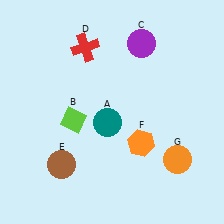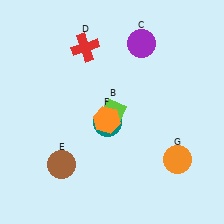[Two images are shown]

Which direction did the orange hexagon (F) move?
The orange hexagon (F) moved left.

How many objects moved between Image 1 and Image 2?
2 objects moved between the two images.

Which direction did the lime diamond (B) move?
The lime diamond (B) moved right.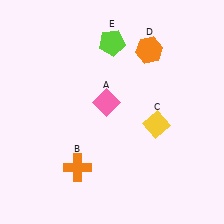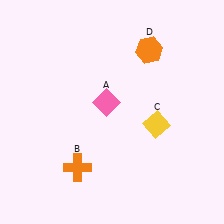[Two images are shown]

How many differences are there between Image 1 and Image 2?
There is 1 difference between the two images.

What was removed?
The lime pentagon (E) was removed in Image 2.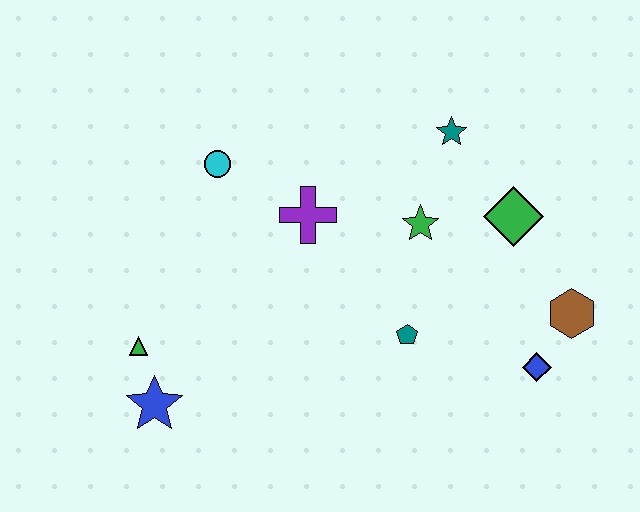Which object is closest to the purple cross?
The cyan circle is closest to the purple cross.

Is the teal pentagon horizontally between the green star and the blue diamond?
No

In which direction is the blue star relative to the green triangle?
The blue star is below the green triangle.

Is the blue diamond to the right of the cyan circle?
Yes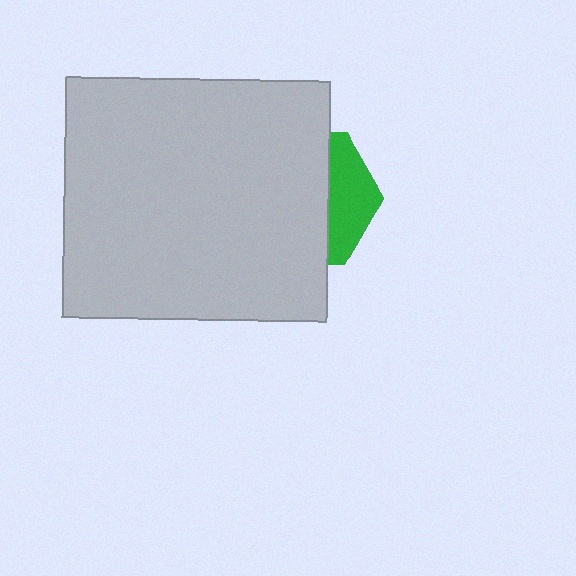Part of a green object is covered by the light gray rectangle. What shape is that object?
It is a hexagon.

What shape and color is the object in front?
The object in front is a light gray rectangle.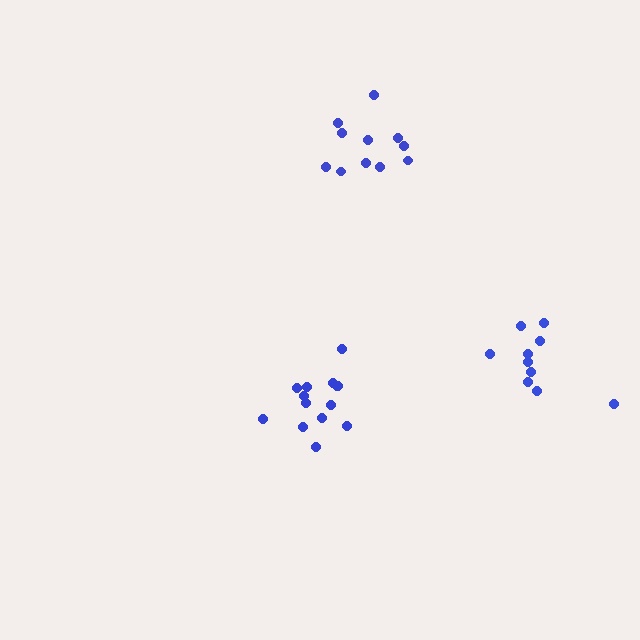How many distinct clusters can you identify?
There are 3 distinct clusters.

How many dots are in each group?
Group 1: 11 dots, Group 2: 14 dots, Group 3: 10 dots (35 total).